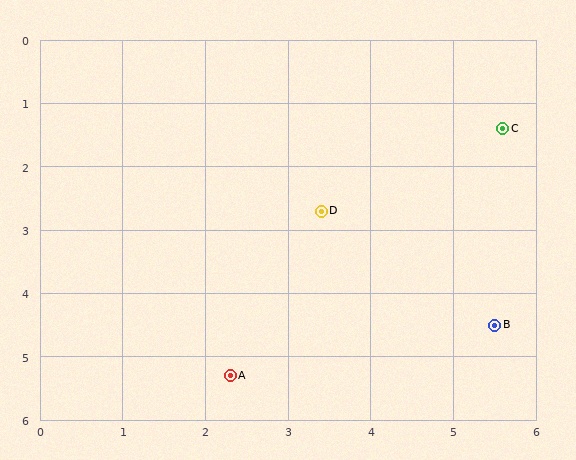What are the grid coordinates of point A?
Point A is at approximately (2.3, 5.3).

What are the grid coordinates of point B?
Point B is at approximately (5.5, 4.5).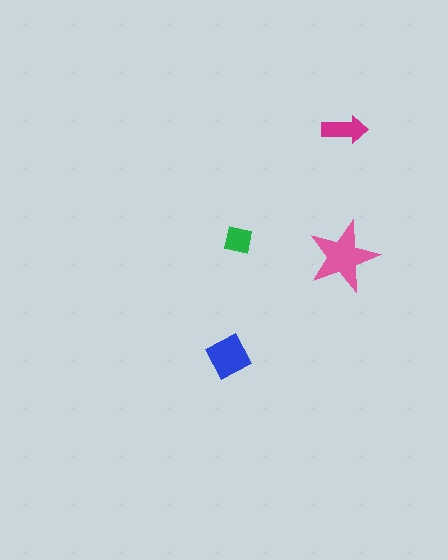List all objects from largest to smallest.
The pink star, the blue square, the magenta arrow, the green square.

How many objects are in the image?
There are 4 objects in the image.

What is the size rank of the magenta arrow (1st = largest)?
3rd.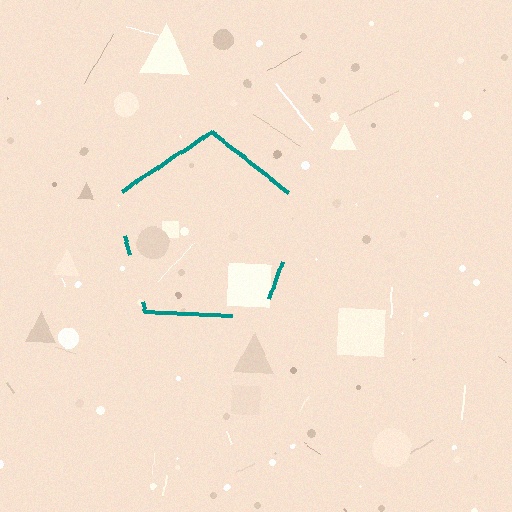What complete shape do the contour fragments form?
The contour fragments form a pentagon.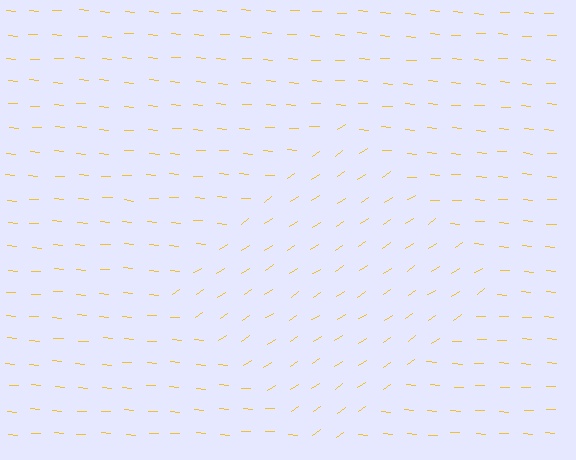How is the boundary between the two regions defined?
The boundary is defined purely by a change in line orientation (approximately 38 degrees difference). All lines are the same color and thickness.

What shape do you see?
I see a diamond.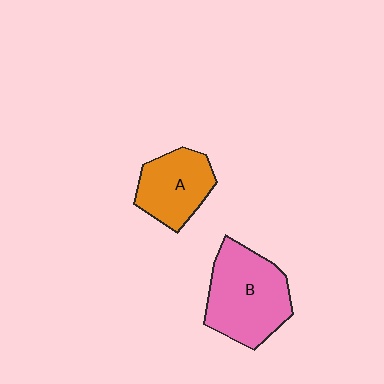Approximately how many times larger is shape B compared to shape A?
Approximately 1.5 times.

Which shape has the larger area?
Shape B (pink).